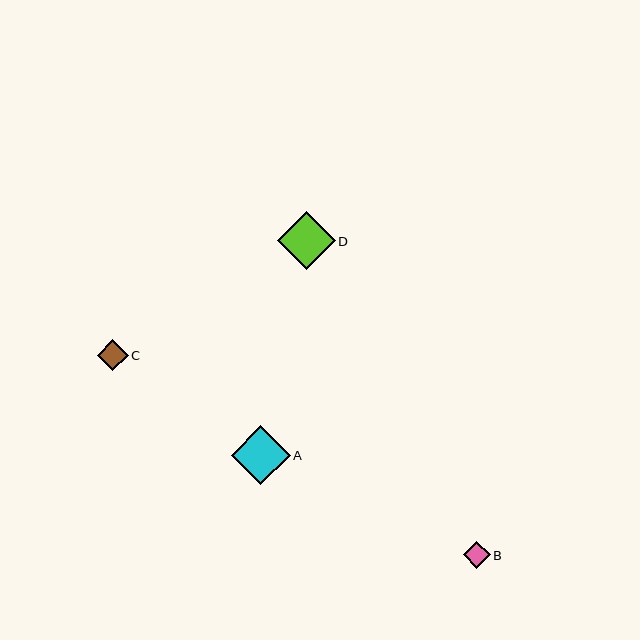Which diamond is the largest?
Diamond A is the largest with a size of approximately 59 pixels.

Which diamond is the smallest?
Diamond B is the smallest with a size of approximately 27 pixels.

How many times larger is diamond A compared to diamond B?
Diamond A is approximately 2.2 times the size of diamond B.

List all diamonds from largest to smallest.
From largest to smallest: A, D, C, B.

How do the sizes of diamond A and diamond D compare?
Diamond A and diamond D are approximately the same size.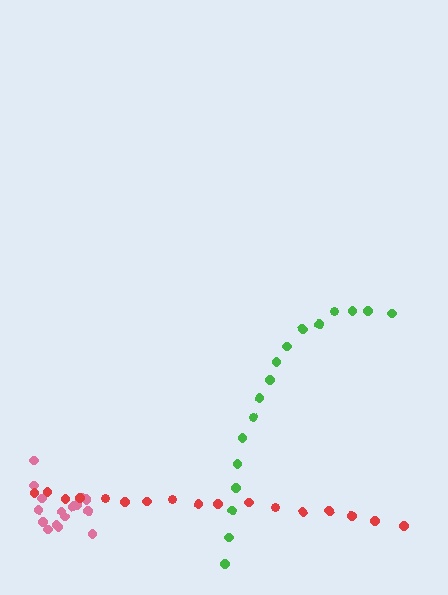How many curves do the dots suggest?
There are 3 distinct paths.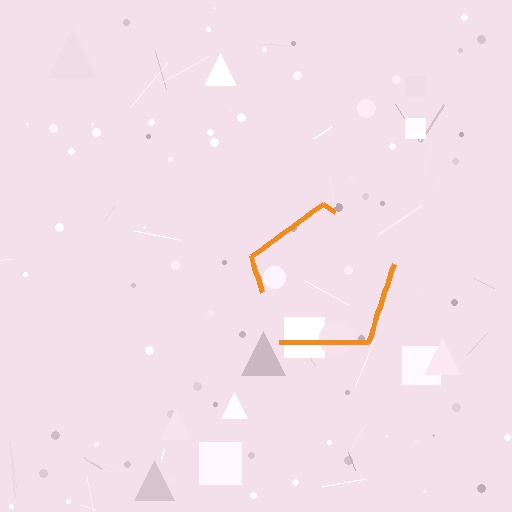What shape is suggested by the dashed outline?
The dashed outline suggests a pentagon.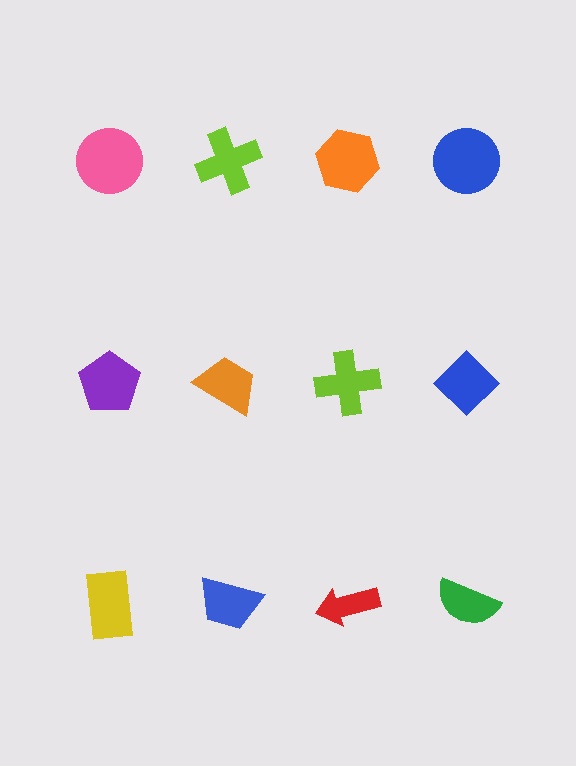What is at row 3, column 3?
A red arrow.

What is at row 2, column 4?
A blue diamond.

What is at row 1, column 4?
A blue circle.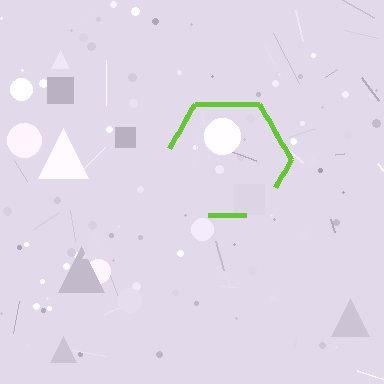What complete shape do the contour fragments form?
The contour fragments form a hexagon.